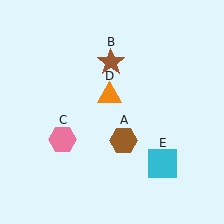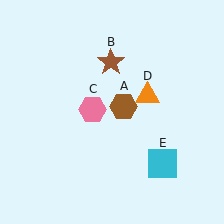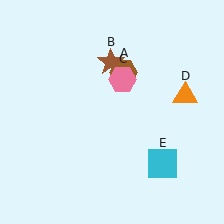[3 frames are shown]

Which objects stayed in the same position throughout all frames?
Brown star (object B) and cyan square (object E) remained stationary.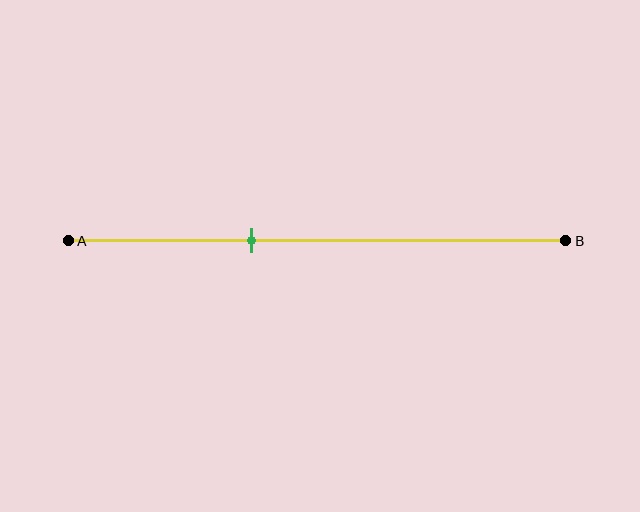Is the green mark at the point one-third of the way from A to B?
No, the mark is at about 35% from A, not at the 33% one-third point.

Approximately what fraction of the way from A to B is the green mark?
The green mark is approximately 35% of the way from A to B.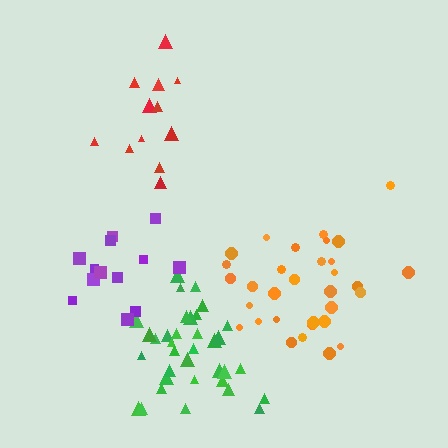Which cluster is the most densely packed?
Green.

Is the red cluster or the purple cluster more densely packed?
Purple.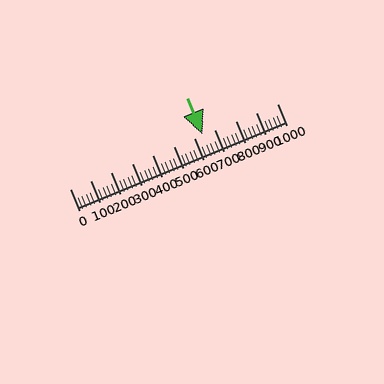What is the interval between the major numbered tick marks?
The major tick marks are spaced 100 units apart.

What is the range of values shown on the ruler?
The ruler shows values from 0 to 1000.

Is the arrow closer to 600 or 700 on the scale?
The arrow is closer to 600.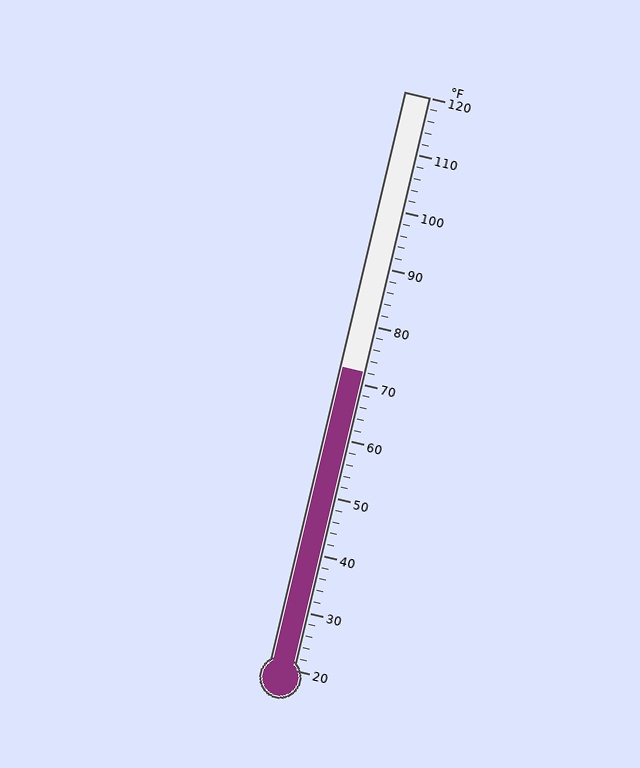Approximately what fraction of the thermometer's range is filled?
The thermometer is filled to approximately 50% of its range.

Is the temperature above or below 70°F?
The temperature is above 70°F.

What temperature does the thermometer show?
The thermometer shows approximately 72°F.